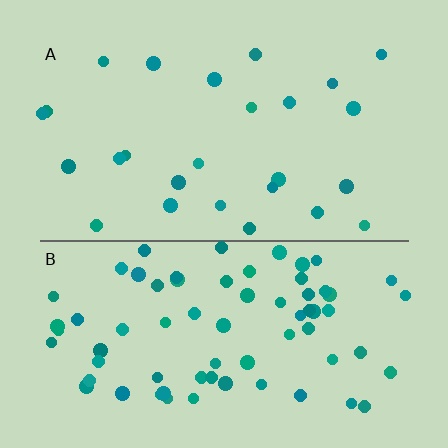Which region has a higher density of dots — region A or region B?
B (the bottom).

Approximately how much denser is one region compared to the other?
Approximately 2.7× — region B over region A.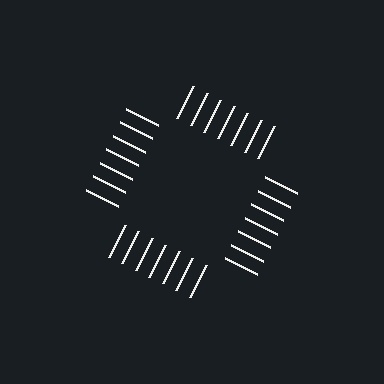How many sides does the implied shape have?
4 sides — the line-ends trace a square.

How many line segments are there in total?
28 — 7 along each of the 4 edges.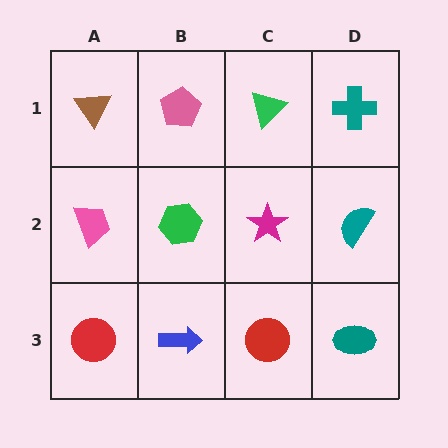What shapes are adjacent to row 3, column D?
A teal semicircle (row 2, column D), a red circle (row 3, column C).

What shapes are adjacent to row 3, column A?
A pink trapezoid (row 2, column A), a blue arrow (row 3, column B).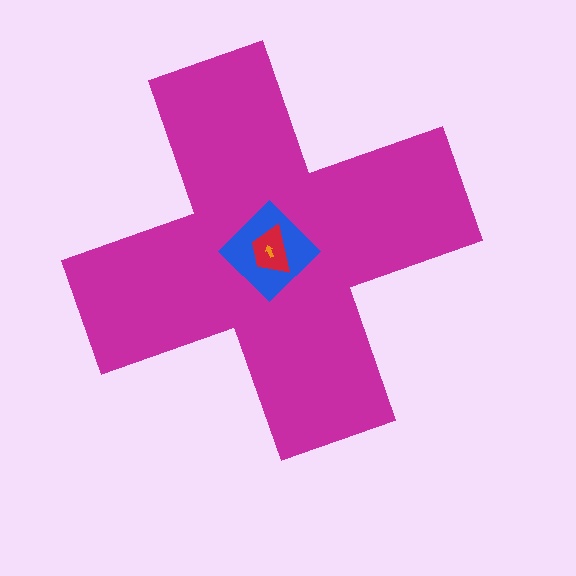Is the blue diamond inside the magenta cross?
Yes.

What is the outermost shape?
The magenta cross.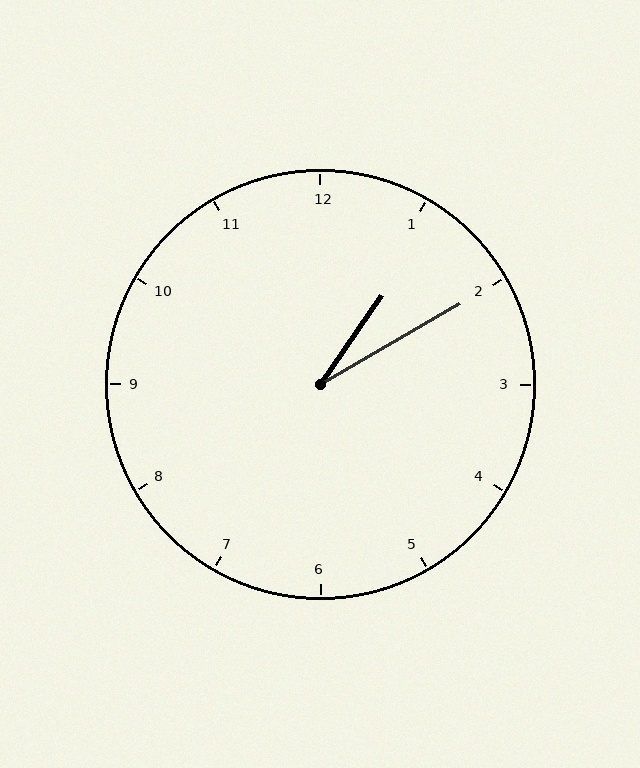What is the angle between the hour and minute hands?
Approximately 25 degrees.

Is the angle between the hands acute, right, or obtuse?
It is acute.